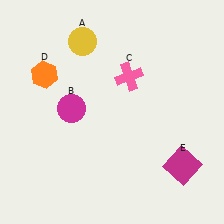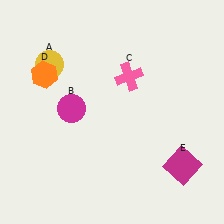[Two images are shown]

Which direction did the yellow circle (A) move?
The yellow circle (A) moved left.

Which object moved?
The yellow circle (A) moved left.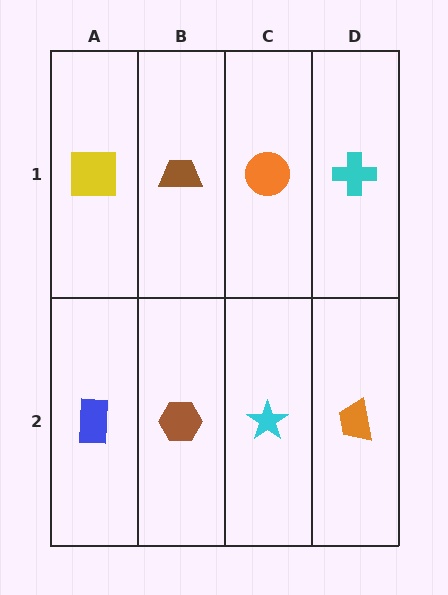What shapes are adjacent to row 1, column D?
An orange trapezoid (row 2, column D), an orange circle (row 1, column C).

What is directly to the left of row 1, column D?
An orange circle.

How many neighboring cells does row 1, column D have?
2.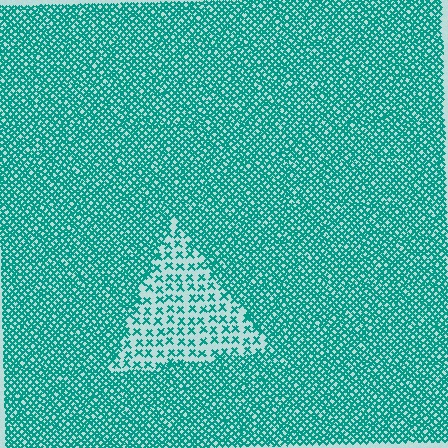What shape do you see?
I see a triangle.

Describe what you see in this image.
The image contains small teal elements arranged at two different densities. A triangle-shaped region is visible where the elements are less densely packed than the surrounding area.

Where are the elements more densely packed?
The elements are more densely packed outside the triangle boundary.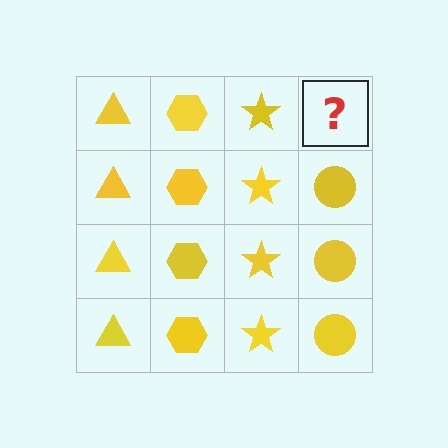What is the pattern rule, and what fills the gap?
The rule is that each column has a consistent shape. The gap should be filled with a yellow circle.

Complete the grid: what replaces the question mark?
The question mark should be replaced with a yellow circle.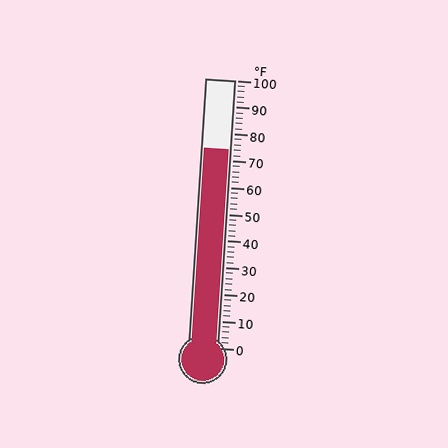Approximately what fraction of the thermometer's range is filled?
The thermometer is filled to approximately 75% of its range.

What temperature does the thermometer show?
The thermometer shows approximately 74°F.